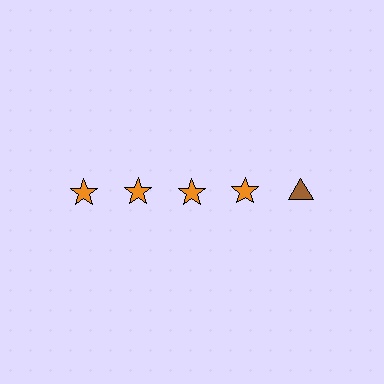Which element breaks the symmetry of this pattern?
The brown triangle in the top row, rightmost column breaks the symmetry. All other shapes are orange stars.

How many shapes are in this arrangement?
There are 5 shapes arranged in a grid pattern.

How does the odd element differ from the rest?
It differs in both color (brown instead of orange) and shape (triangle instead of star).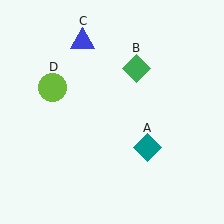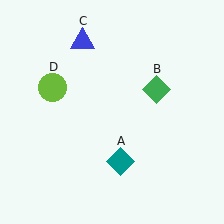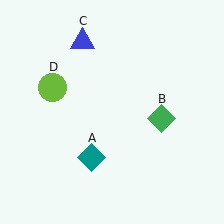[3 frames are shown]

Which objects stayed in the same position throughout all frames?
Blue triangle (object C) and lime circle (object D) remained stationary.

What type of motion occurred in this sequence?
The teal diamond (object A), green diamond (object B) rotated clockwise around the center of the scene.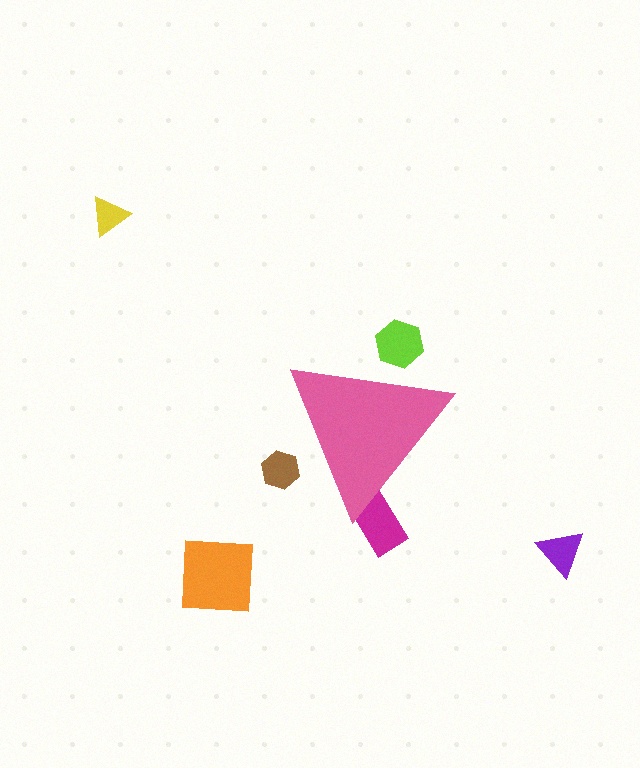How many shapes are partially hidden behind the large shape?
3 shapes are partially hidden.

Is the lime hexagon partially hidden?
Yes, the lime hexagon is partially hidden behind the pink triangle.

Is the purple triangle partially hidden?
No, the purple triangle is fully visible.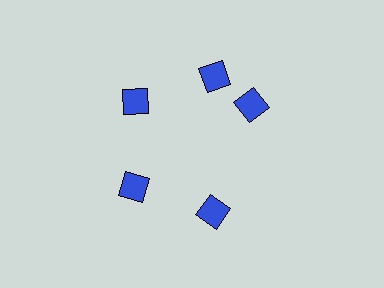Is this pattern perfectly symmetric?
No. The 5 blue diamonds are arranged in a ring, but one element near the 3 o'clock position is rotated out of alignment along the ring, breaking the 5-fold rotational symmetry.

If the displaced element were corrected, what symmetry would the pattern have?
It would have 5-fold rotational symmetry — the pattern would map onto itself every 72 degrees.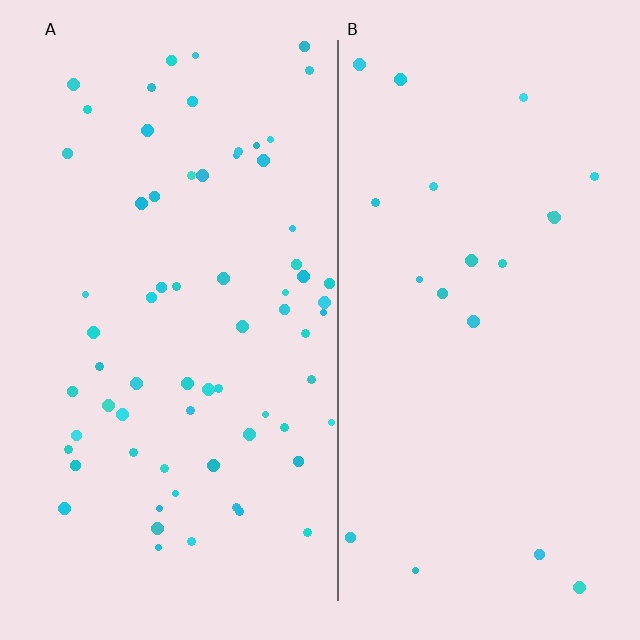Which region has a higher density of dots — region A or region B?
A (the left).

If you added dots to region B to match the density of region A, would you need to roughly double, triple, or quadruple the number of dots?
Approximately triple.